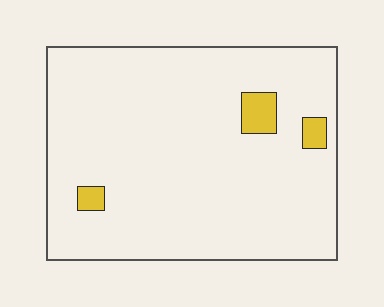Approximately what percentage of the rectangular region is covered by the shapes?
Approximately 5%.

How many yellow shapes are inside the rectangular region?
3.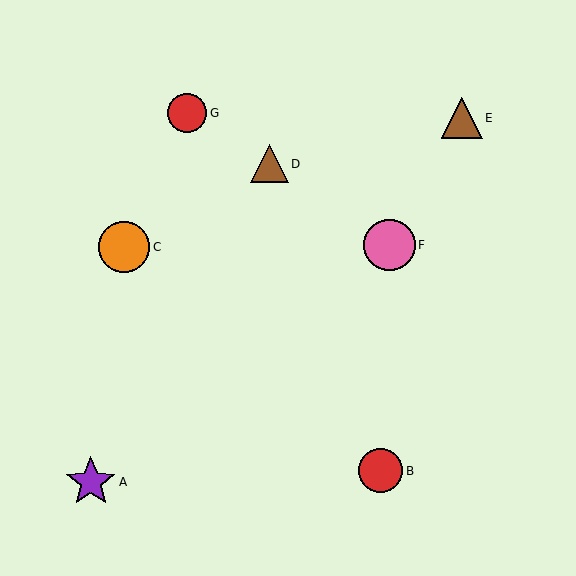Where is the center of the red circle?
The center of the red circle is at (187, 113).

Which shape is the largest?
The pink circle (labeled F) is the largest.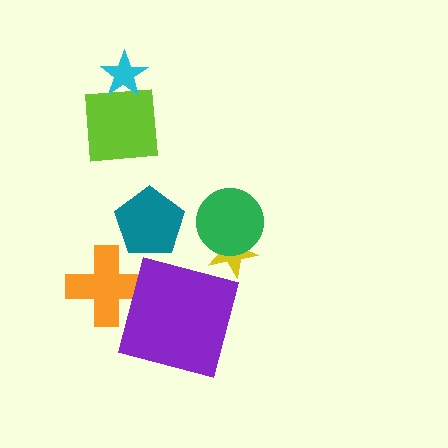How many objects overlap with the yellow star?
1 object overlaps with the yellow star.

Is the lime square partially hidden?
Yes, it is partially covered by another shape.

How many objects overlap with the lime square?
1 object overlaps with the lime square.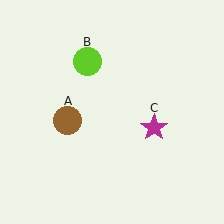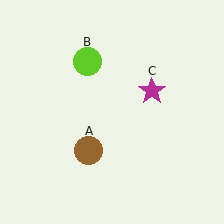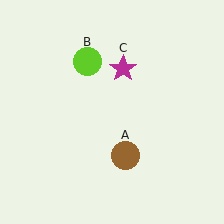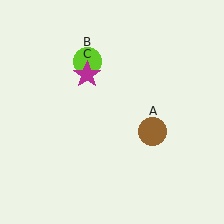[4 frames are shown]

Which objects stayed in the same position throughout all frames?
Lime circle (object B) remained stationary.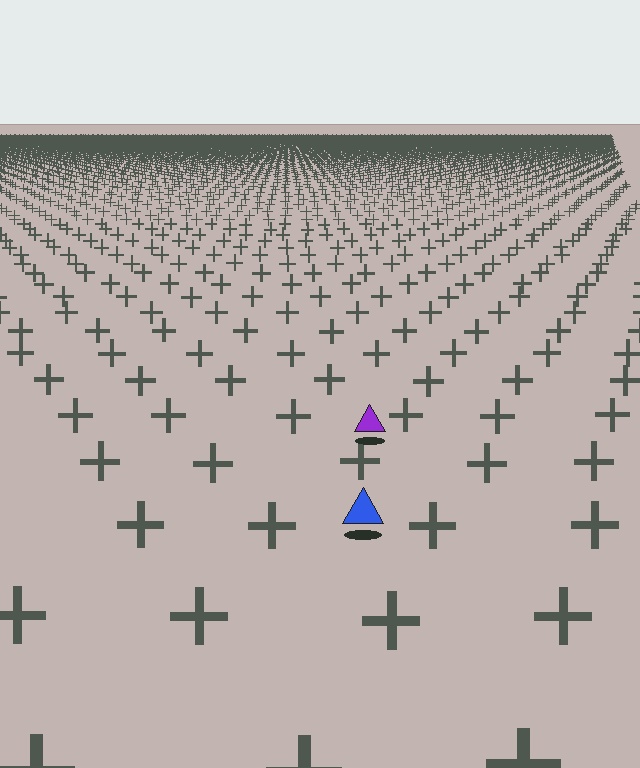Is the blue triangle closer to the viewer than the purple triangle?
Yes. The blue triangle is closer — you can tell from the texture gradient: the ground texture is coarser near it.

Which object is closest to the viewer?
The blue triangle is closest. The texture marks near it are larger and more spread out.